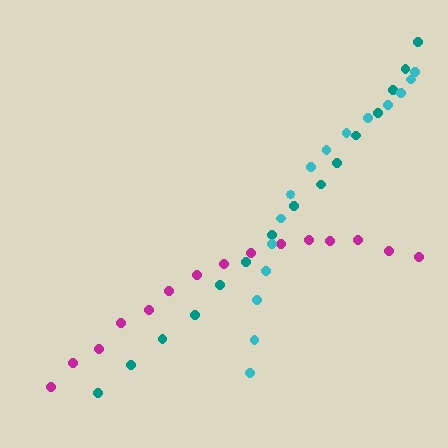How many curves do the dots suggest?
There are 3 distinct paths.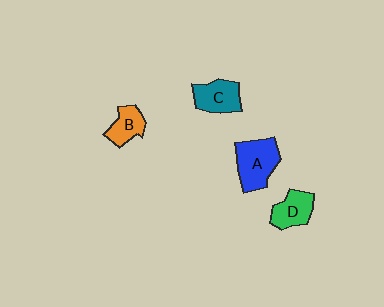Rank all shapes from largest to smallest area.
From largest to smallest: A (blue), C (teal), D (green), B (orange).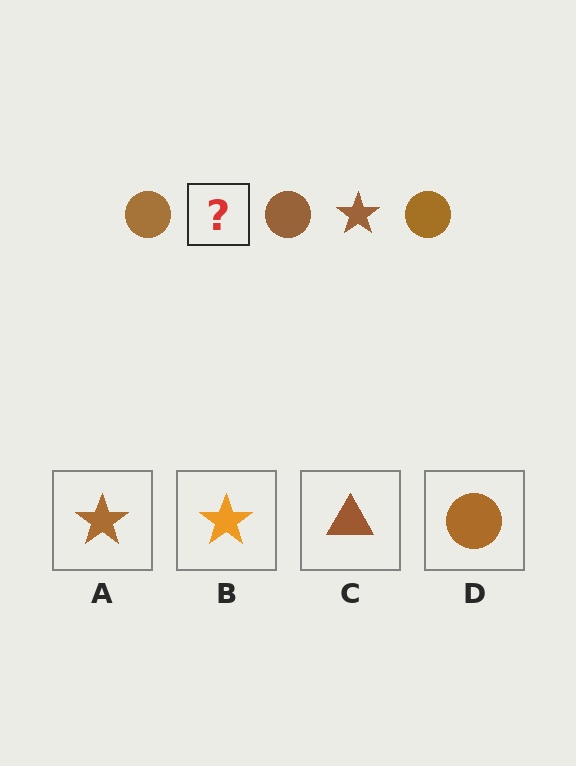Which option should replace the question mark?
Option A.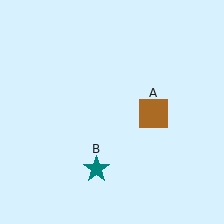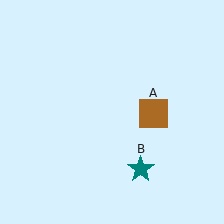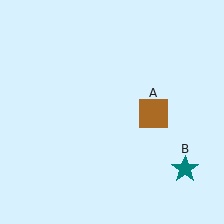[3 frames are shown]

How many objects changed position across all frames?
1 object changed position: teal star (object B).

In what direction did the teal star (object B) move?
The teal star (object B) moved right.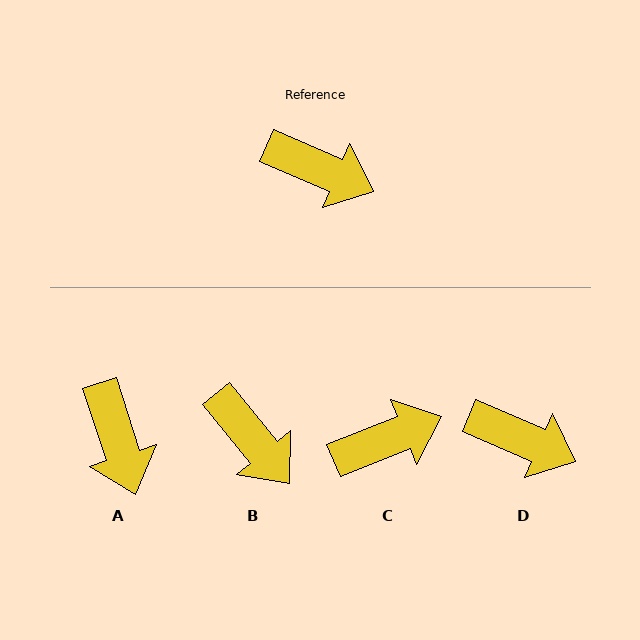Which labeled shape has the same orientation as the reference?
D.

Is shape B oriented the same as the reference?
No, it is off by about 27 degrees.